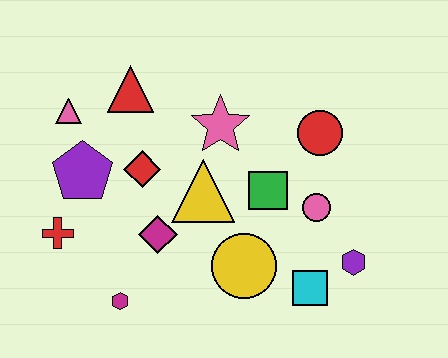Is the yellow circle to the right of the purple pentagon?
Yes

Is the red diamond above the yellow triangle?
Yes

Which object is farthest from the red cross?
The purple hexagon is farthest from the red cross.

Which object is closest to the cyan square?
The purple hexagon is closest to the cyan square.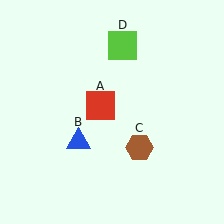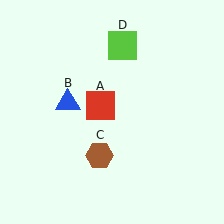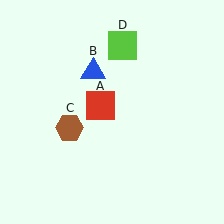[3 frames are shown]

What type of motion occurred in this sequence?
The blue triangle (object B), brown hexagon (object C) rotated clockwise around the center of the scene.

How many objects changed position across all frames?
2 objects changed position: blue triangle (object B), brown hexagon (object C).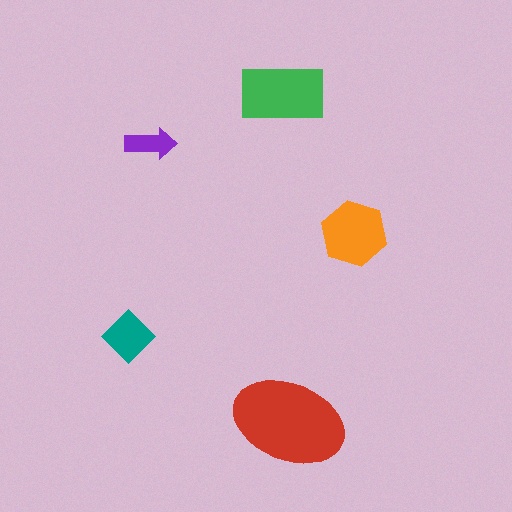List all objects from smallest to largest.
The purple arrow, the teal diamond, the orange hexagon, the green rectangle, the red ellipse.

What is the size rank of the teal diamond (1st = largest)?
4th.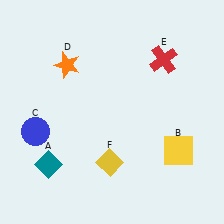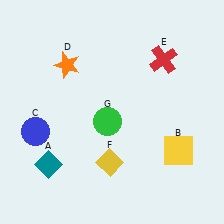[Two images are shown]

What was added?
A green circle (G) was added in Image 2.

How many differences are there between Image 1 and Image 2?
There is 1 difference between the two images.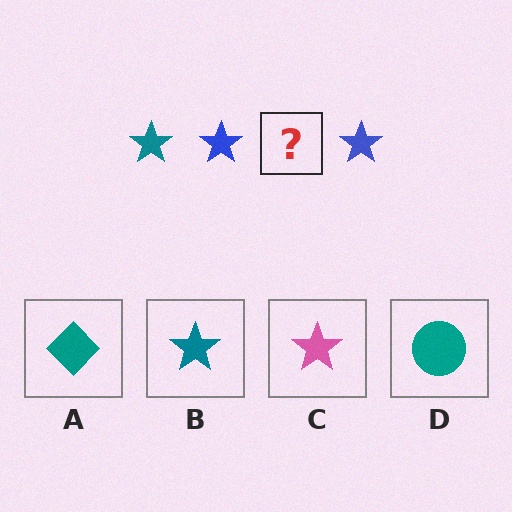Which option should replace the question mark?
Option B.